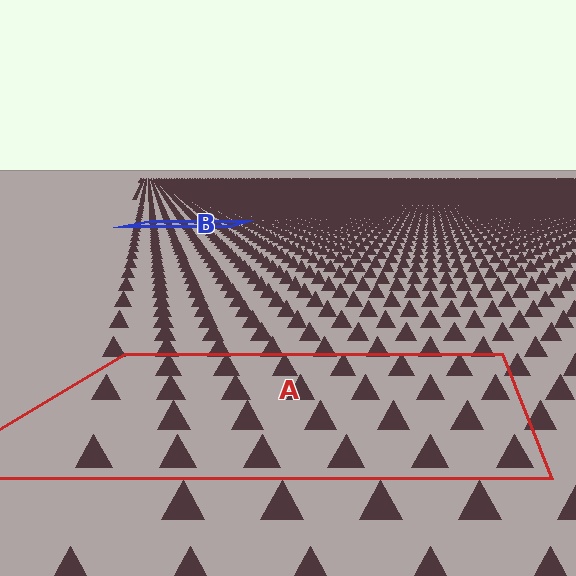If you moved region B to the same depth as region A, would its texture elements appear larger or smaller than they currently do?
They would appear larger. At a closer depth, the same texture elements are projected at a bigger on-screen size.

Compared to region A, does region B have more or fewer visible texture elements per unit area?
Region B has more texture elements per unit area — they are packed more densely because it is farther away.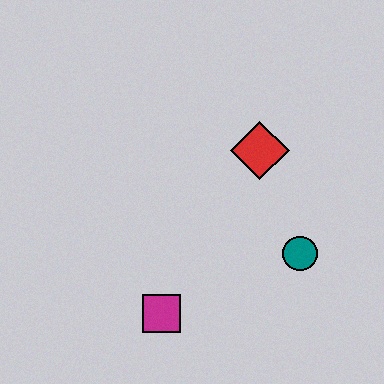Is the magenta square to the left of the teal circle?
Yes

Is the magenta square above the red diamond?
No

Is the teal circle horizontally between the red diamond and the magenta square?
No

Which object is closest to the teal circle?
The red diamond is closest to the teal circle.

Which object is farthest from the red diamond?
The magenta square is farthest from the red diamond.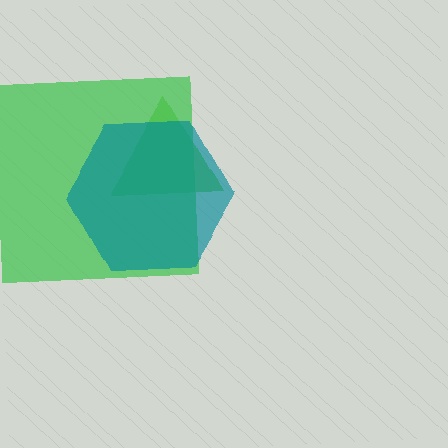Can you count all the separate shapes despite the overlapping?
Yes, there are 3 separate shapes.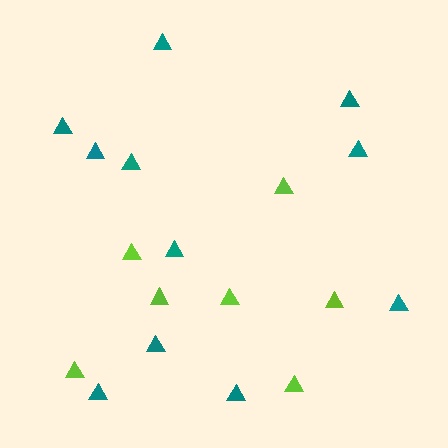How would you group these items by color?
There are 2 groups: one group of lime triangles (7) and one group of teal triangles (11).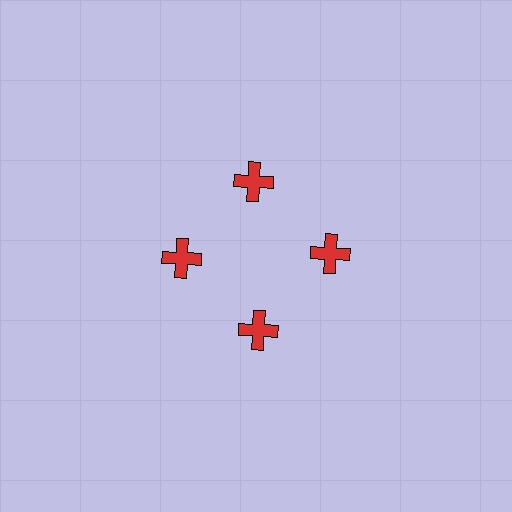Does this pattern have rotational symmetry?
Yes, this pattern has 4-fold rotational symmetry. It looks the same after rotating 90 degrees around the center.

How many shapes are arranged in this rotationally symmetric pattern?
There are 4 shapes, arranged in 4 groups of 1.